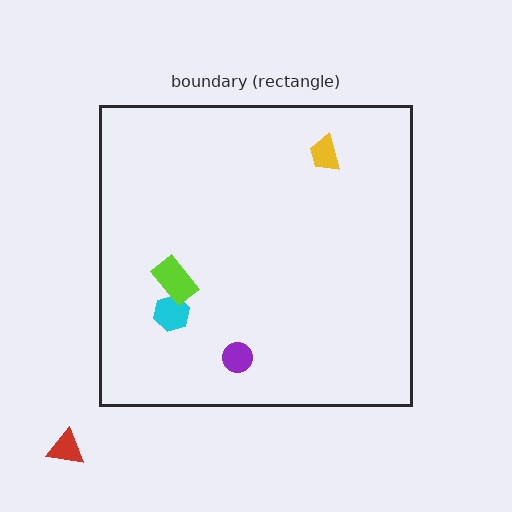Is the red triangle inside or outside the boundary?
Outside.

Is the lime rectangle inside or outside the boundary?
Inside.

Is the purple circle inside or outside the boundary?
Inside.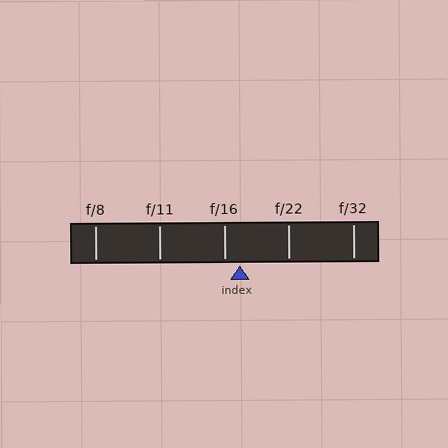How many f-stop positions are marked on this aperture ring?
There are 5 f-stop positions marked.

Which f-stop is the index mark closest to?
The index mark is closest to f/16.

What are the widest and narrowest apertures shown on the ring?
The widest aperture shown is f/8 and the narrowest is f/32.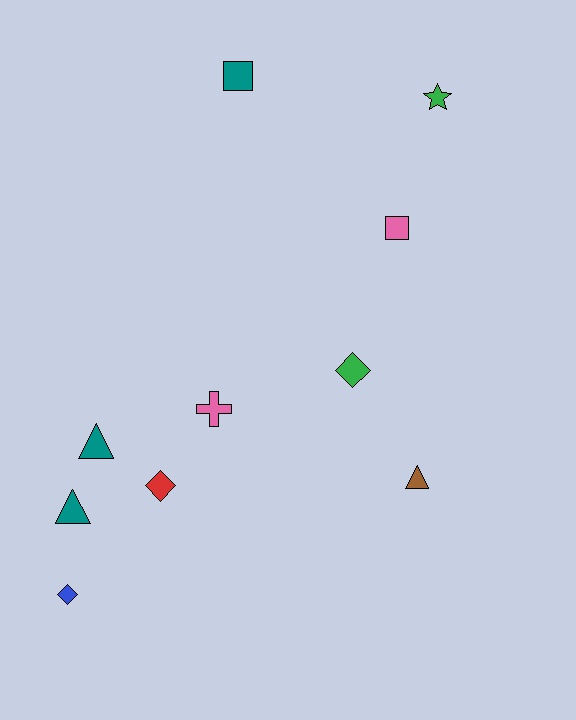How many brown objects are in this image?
There is 1 brown object.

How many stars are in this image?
There is 1 star.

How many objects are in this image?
There are 10 objects.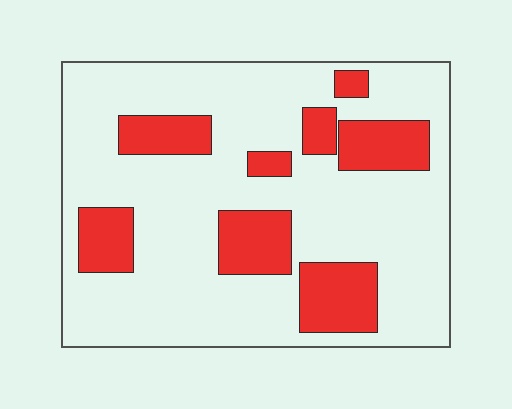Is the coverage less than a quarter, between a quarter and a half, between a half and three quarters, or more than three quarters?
Less than a quarter.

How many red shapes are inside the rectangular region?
8.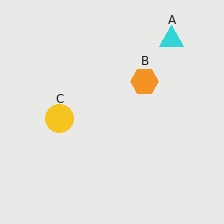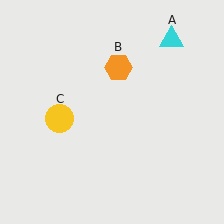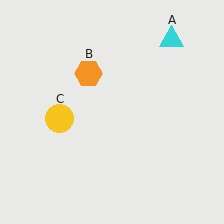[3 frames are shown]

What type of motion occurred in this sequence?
The orange hexagon (object B) rotated counterclockwise around the center of the scene.